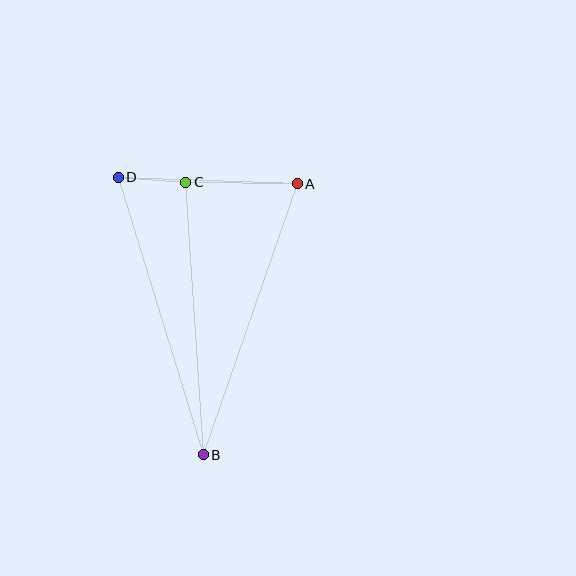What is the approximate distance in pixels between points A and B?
The distance between A and B is approximately 287 pixels.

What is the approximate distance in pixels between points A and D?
The distance between A and D is approximately 179 pixels.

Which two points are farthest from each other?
Points B and D are farthest from each other.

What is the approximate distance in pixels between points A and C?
The distance between A and C is approximately 111 pixels.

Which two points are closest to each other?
Points C and D are closest to each other.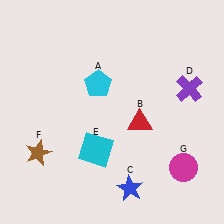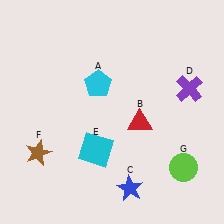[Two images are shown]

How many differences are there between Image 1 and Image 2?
There is 1 difference between the two images.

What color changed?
The circle (G) changed from magenta in Image 1 to lime in Image 2.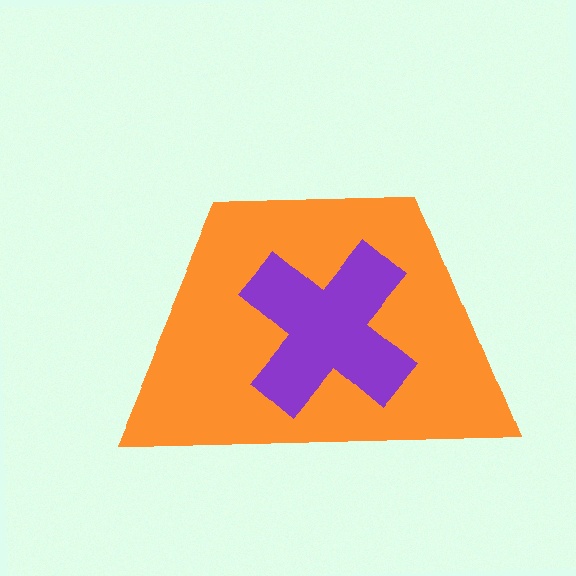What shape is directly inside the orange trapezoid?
The purple cross.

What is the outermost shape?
The orange trapezoid.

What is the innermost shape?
The purple cross.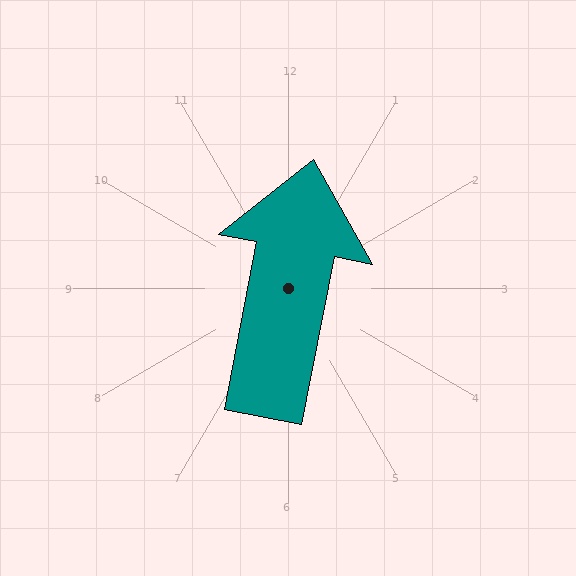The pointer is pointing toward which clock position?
Roughly 12 o'clock.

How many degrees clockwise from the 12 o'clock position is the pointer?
Approximately 11 degrees.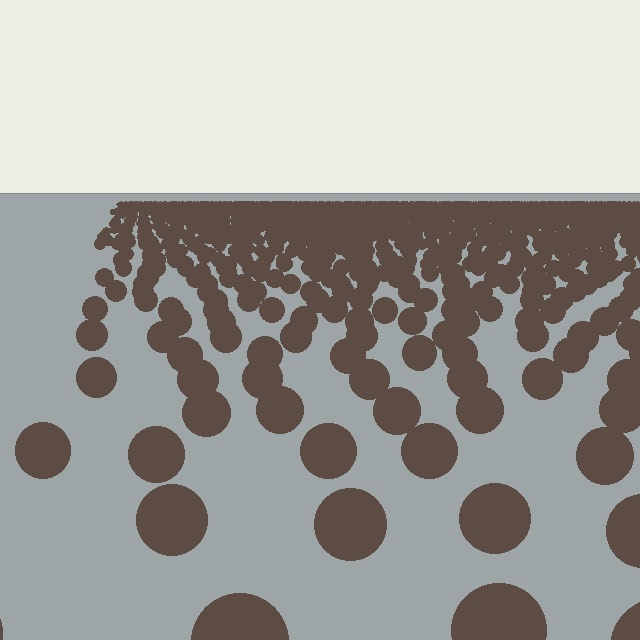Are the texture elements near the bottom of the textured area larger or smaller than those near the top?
Larger. Near the bottom, elements are closer to the viewer and appear at a bigger on-screen size.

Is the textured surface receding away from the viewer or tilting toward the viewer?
The surface is receding away from the viewer. Texture elements get smaller and denser toward the top.